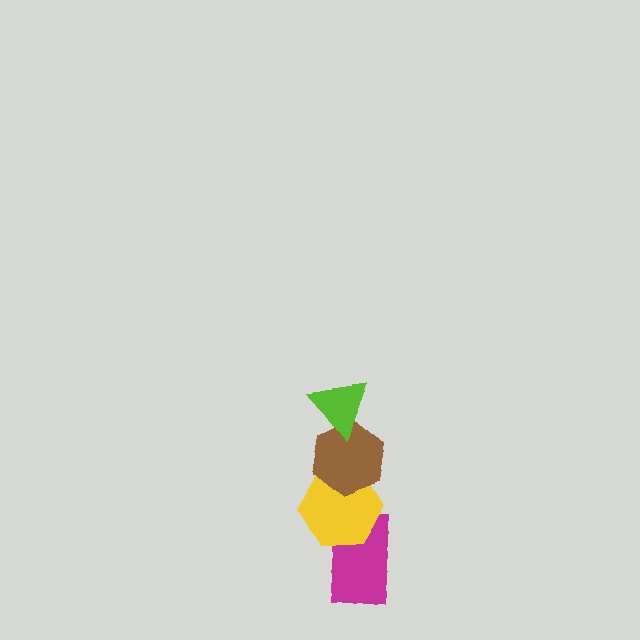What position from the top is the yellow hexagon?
The yellow hexagon is 3rd from the top.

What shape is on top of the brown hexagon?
The lime triangle is on top of the brown hexagon.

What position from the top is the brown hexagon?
The brown hexagon is 2nd from the top.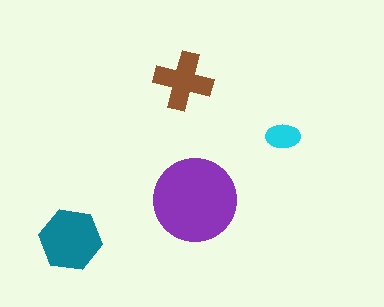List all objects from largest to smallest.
The purple circle, the teal hexagon, the brown cross, the cyan ellipse.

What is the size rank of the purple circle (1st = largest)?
1st.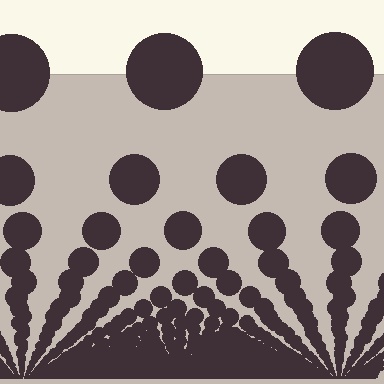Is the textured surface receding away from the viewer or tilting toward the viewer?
The surface appears to tilt toward the viewer. Texture elements get larger and sparser toward the top.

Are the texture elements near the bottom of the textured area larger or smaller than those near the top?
Smaller. The gradient is inverted — elements near the bottom are smaller and denser.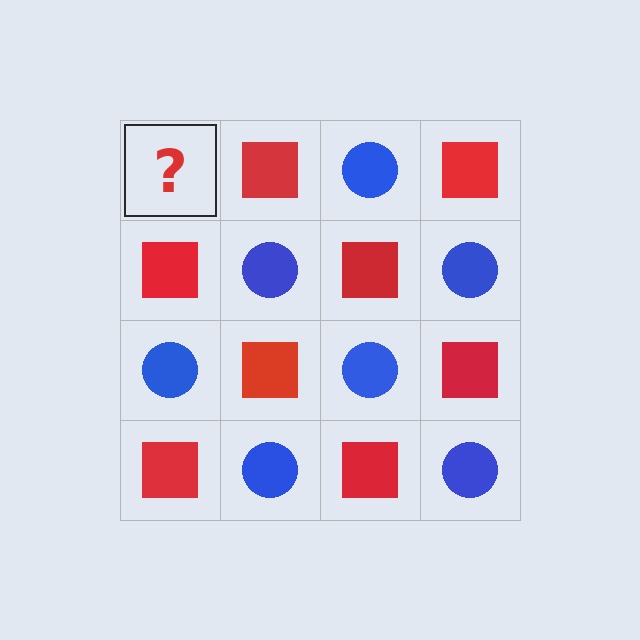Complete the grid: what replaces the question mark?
The question mark should be replaced with a blue circle.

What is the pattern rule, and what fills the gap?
The rule is that it alternates blue circle and red square in a checkerboard pattern. The gap should be filled with a blue circle.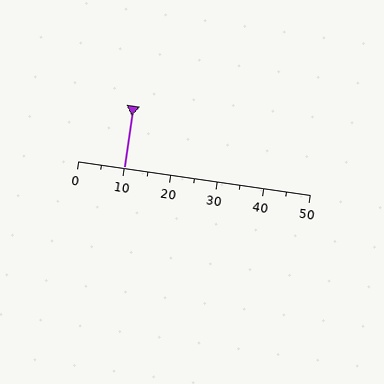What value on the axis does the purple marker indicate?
The marker indicates approximately 10.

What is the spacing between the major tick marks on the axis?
The major ticks are spaced 10 apart.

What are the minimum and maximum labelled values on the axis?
The axis runs from 0 to 50.